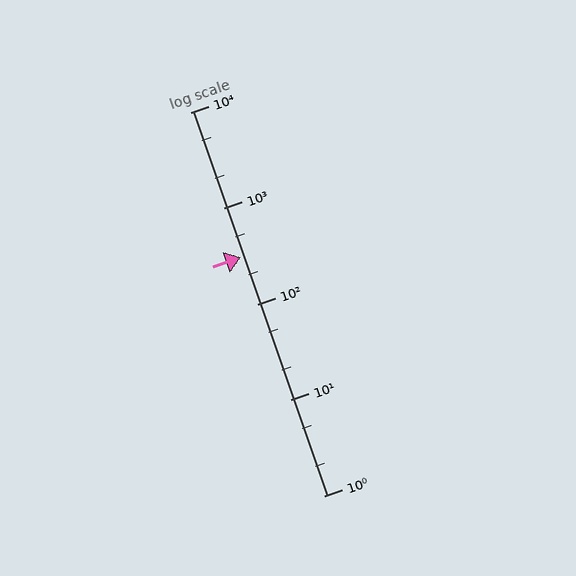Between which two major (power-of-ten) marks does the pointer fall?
The pointer is between 100 and 1000.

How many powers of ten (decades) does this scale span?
The scale spans 4 decades, from 1 to 10000.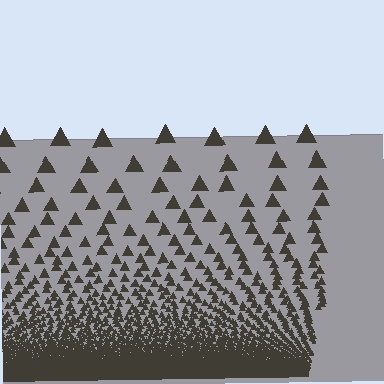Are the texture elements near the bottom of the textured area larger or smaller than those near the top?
Smaller. The gradient is inverted — elements near the bottom are smaller and denser.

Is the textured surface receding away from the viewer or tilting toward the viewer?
The surface appears to tilt toward the viewer. Texture elements get larger and sparser toward the top.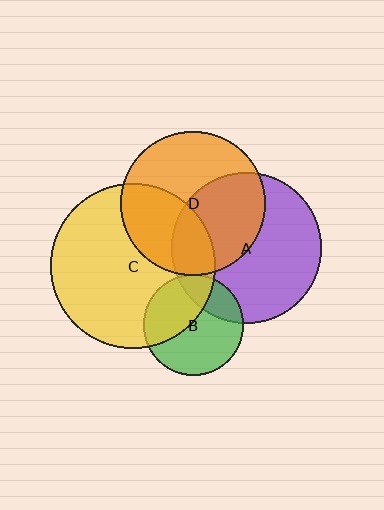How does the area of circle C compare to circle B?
Approximately 2.7 times.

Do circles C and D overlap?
Yes.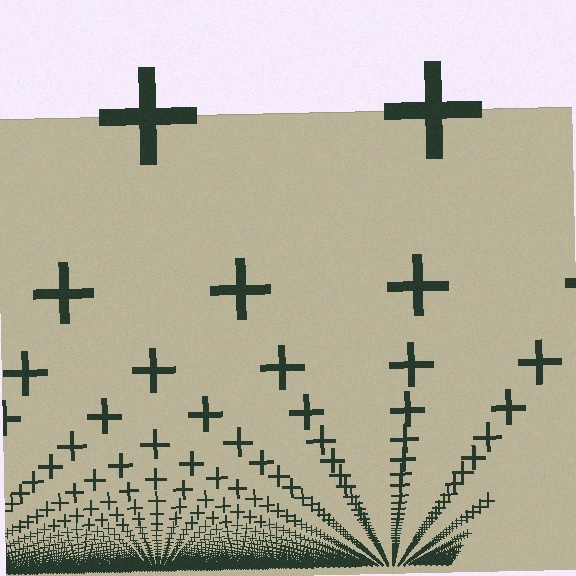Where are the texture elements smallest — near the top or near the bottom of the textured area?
Near the bottom.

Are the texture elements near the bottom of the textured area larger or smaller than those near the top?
Smaller. The gradient is inverted — elements near the bottom are smaller and denser.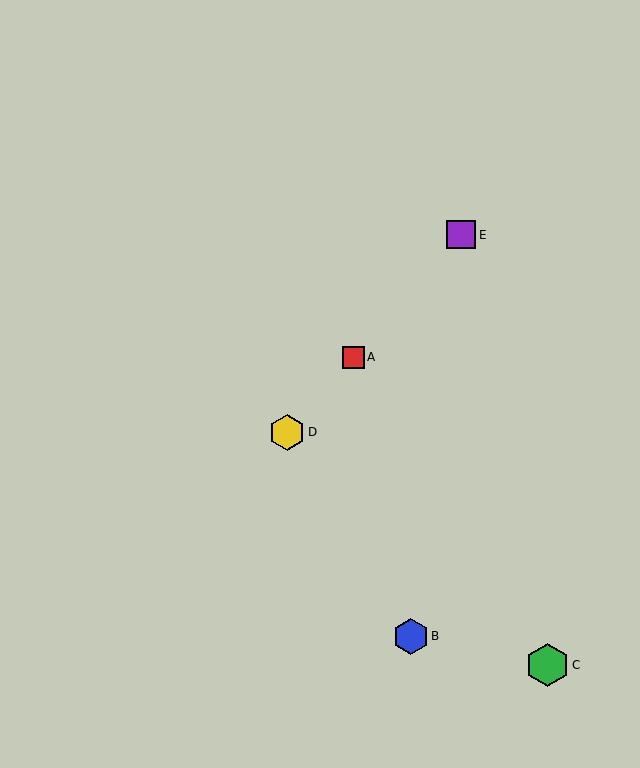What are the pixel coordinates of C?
Object C is at (547, 665).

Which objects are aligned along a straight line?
Objects A, D, E are aligned along a straight line.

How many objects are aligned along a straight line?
3 objects (A, D, E) are aligned along a straight line.